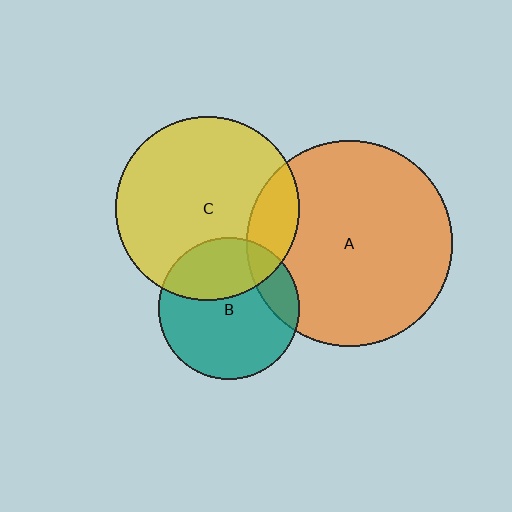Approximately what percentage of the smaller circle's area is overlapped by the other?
Approximately 15%.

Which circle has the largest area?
Circle A (orange).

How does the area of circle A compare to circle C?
Approximately 1.3 times.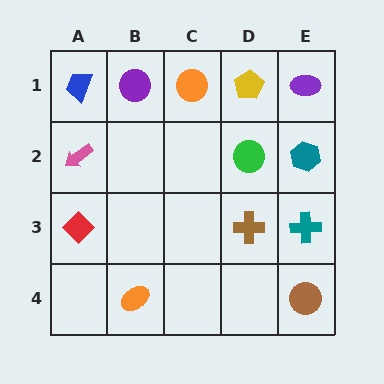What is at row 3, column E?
A teal cross.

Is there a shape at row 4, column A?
No, that cell is empty.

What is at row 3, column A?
A red diamond.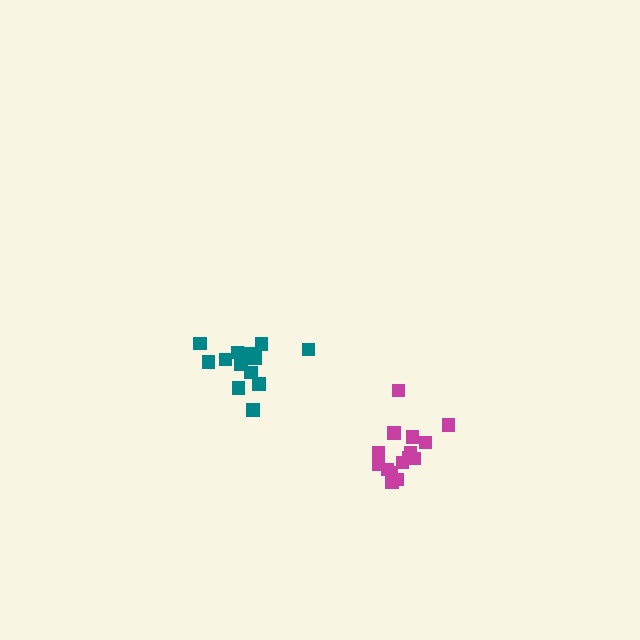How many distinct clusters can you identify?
There are 2 distinct clusters.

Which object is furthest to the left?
The teal cluster is leftmost.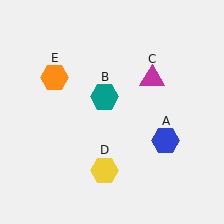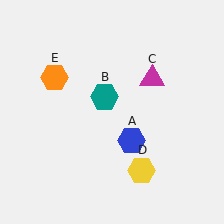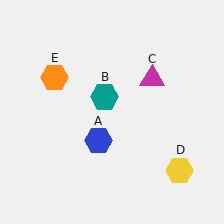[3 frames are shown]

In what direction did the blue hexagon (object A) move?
The blue hexagon (object A) moved left.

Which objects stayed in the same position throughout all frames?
Teal hexagon (object B) and magenta triangle (object C) and orange hexagon (object E) remained stationary.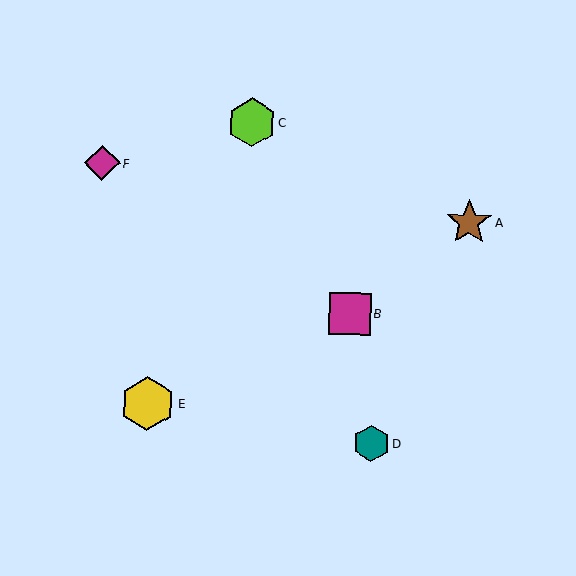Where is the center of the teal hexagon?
The center of the teal hexagon is at (371, 443).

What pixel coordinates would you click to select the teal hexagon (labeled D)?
Click at (371, 443) to select the teal hexagon D.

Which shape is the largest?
The yellow hexagon (labeled E) is the largest.